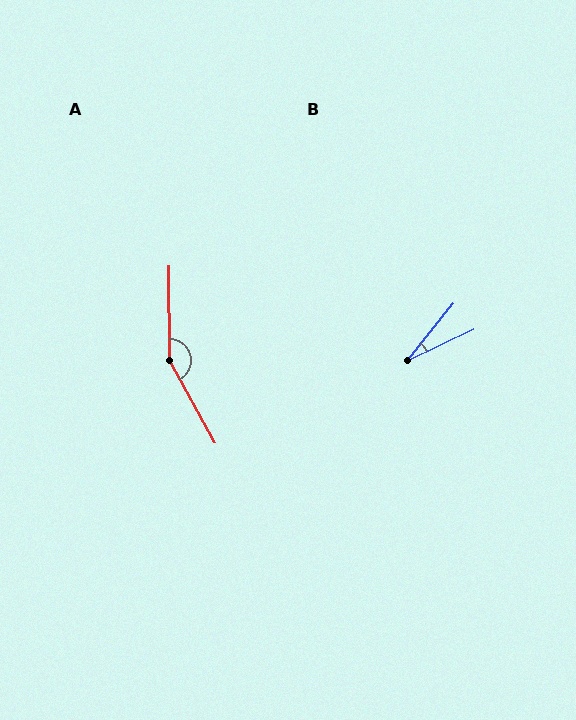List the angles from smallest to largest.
B (25°), A (152°).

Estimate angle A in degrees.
Approximately 152 degrees.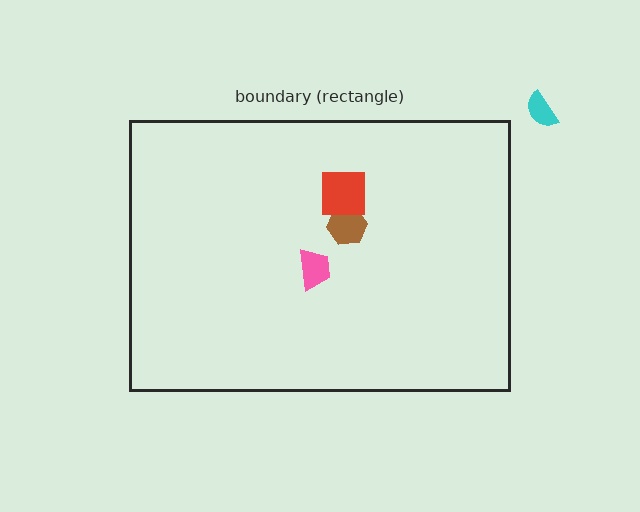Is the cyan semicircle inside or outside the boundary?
Outside.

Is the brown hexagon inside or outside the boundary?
Inside.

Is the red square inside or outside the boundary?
Inside.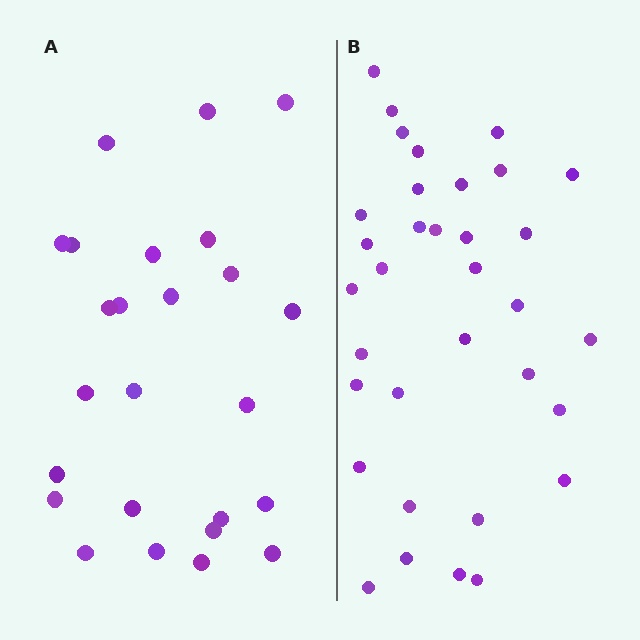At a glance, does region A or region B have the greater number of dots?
Region B (the right region) has more dots.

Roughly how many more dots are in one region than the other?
Region B has roughly 8 or so more dots than region A.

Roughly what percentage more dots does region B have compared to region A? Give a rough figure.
About 35% more.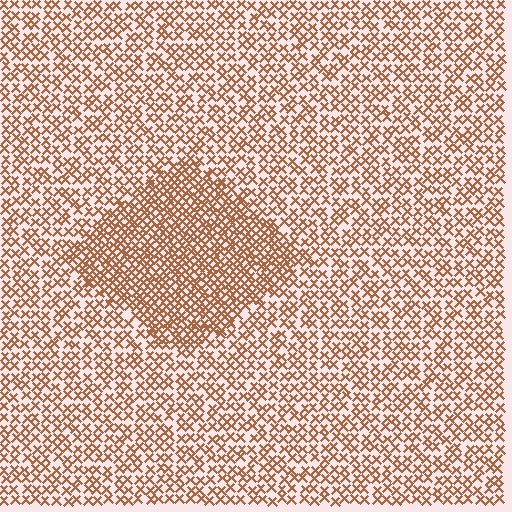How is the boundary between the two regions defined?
The boundary is defined by a change in element density (approximately 1.8x ratio). All elements are the same color, size, and shape.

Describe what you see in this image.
The image contains small brown elements arranged at two different densities. A diamond-shaped region is visible where the elements are more densely packed than the surrounding area.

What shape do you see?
I see a diamond.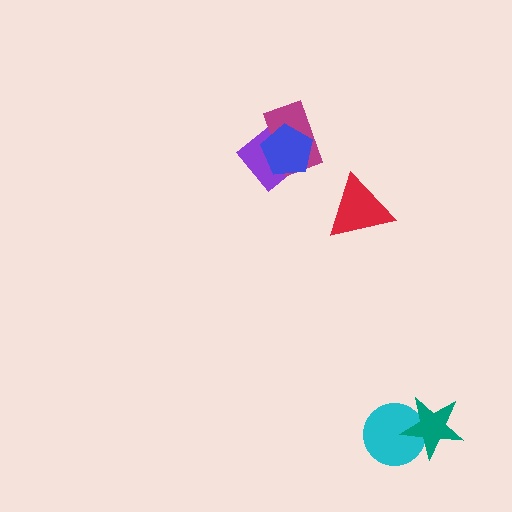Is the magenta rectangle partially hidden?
Yes, it is partially covered by another shape.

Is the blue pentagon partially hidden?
No, no other shape covers it.